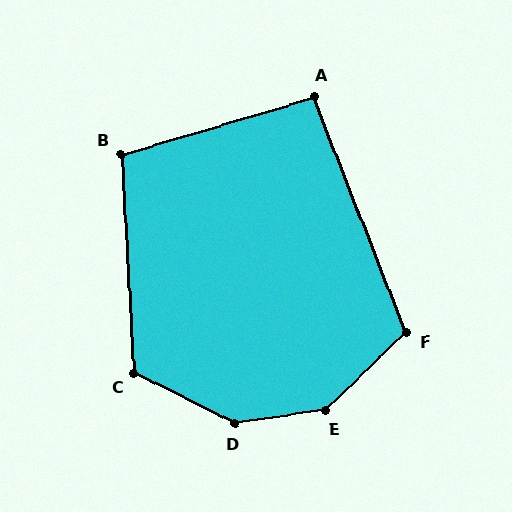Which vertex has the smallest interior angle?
A, at approximately 95 degrees.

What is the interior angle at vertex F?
Approximately 112 degrees (obtuse).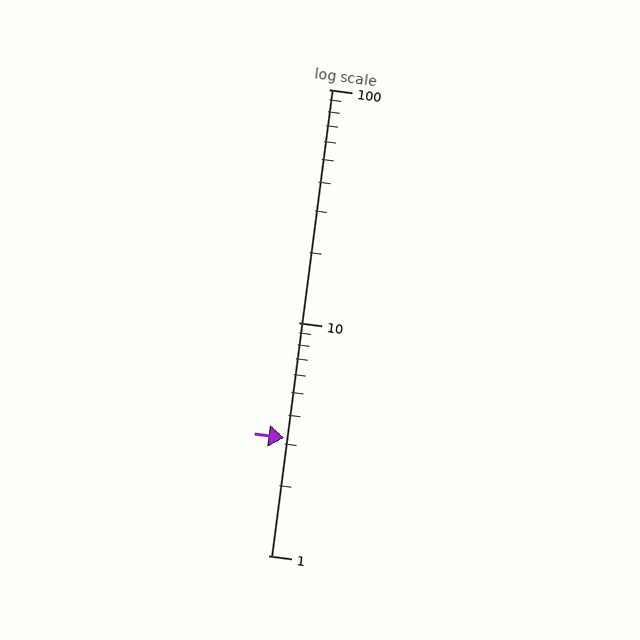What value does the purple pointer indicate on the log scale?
The pointer indicates approximately 3.2.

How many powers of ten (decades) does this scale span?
The scale spans 2 decades, from 1 to 100.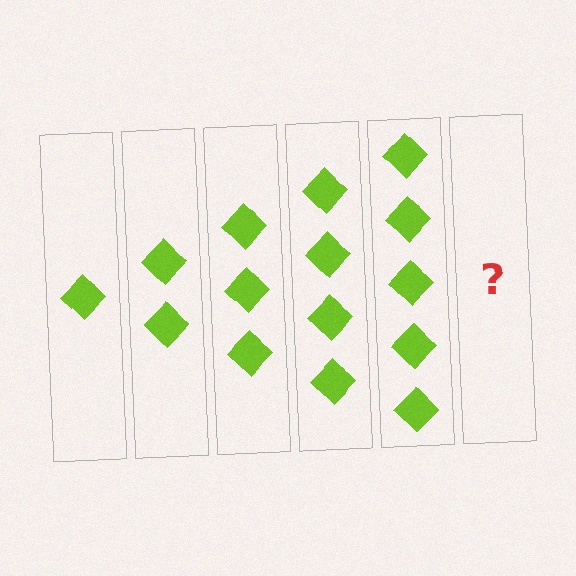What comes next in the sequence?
The next element should be 6 diamonds.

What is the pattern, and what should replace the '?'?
The pattern is that each step adds one more diamond. The '?' should be 6 diamonds.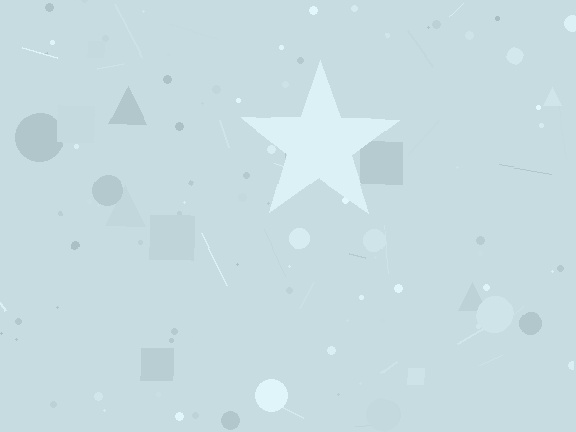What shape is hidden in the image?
A star is hidden in the image.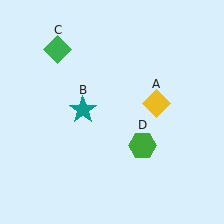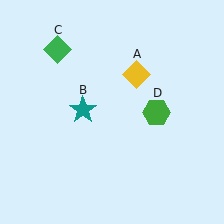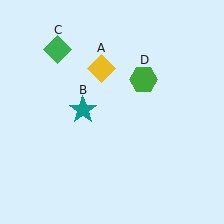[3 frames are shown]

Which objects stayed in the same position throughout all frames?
Teal star (object B) and green diamond (object C) remained stationary.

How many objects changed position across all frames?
2 objects changed position: yellow diamond (object A), green hexagon (object D).